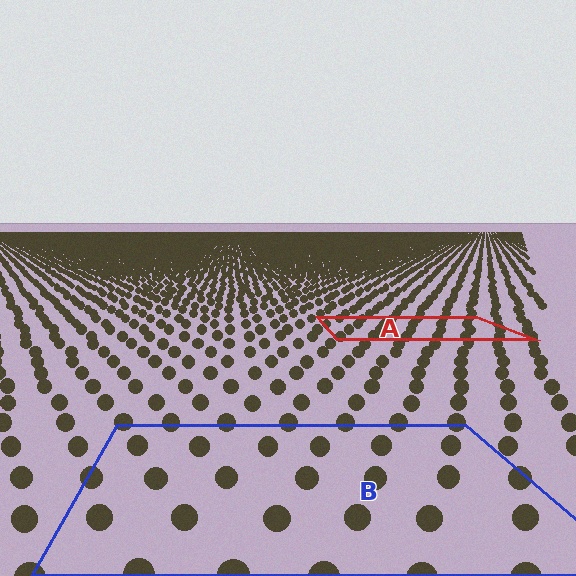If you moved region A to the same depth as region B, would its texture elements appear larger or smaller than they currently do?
They would appear larger. At a closer depth, the same texture elements are projected at a bigger on-screen size.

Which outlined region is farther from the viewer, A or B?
Region A is farther from the viewer — the texture elements inside it appear smaller and more densely packed.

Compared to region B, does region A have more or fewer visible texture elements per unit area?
Region A has more texture elements per unit area — they are packed more densely because it is farther away.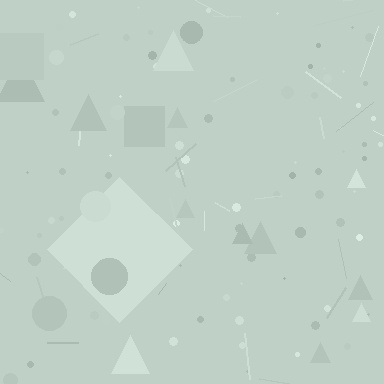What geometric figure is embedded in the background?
A diamond is embedded in the background.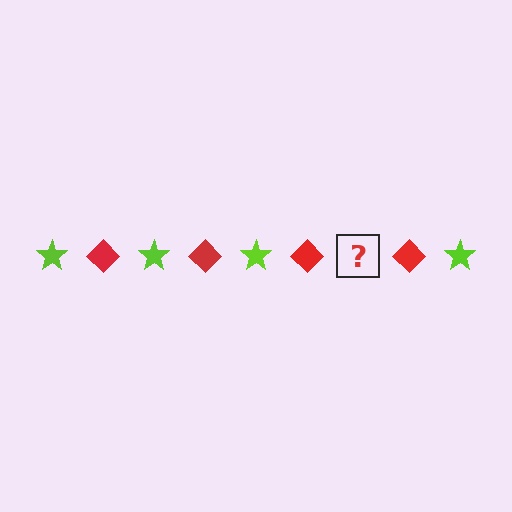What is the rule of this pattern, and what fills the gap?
The rule is that the pattern alternates between lime star and red diamond. The gap should be filled with a lime star.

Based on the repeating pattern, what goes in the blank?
The blank should be a lime star.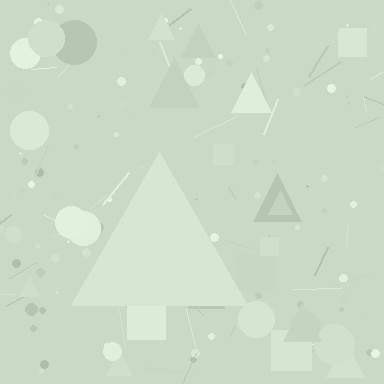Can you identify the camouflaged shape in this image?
The camouflaged shape is a triangle.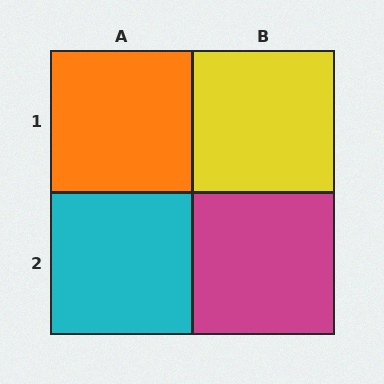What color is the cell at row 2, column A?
Cyan.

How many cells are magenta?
1 cell is magenta.